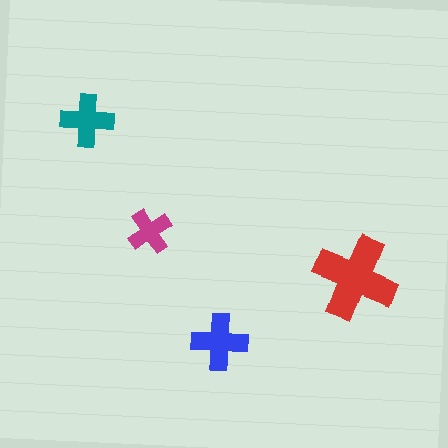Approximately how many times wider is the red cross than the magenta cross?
About 2 times wider.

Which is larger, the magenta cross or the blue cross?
The blue one.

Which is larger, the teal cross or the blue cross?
The blue one.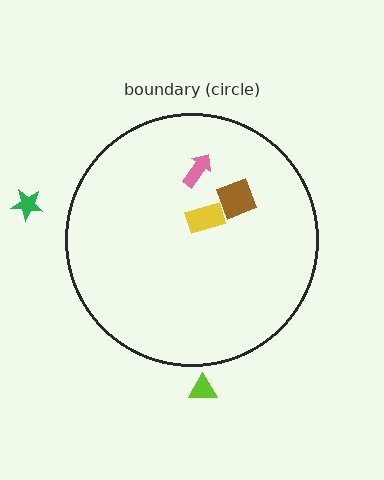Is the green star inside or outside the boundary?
Outside.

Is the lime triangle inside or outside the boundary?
Outside.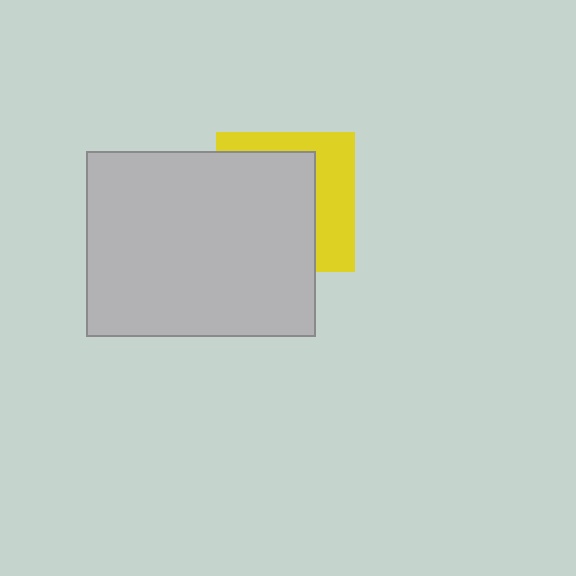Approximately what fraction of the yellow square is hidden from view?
Roughly 61% of the yellow square is hidden behind the light gray rectangle.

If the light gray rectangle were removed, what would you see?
You would see the complete yellow square.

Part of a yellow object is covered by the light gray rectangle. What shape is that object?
It is a square.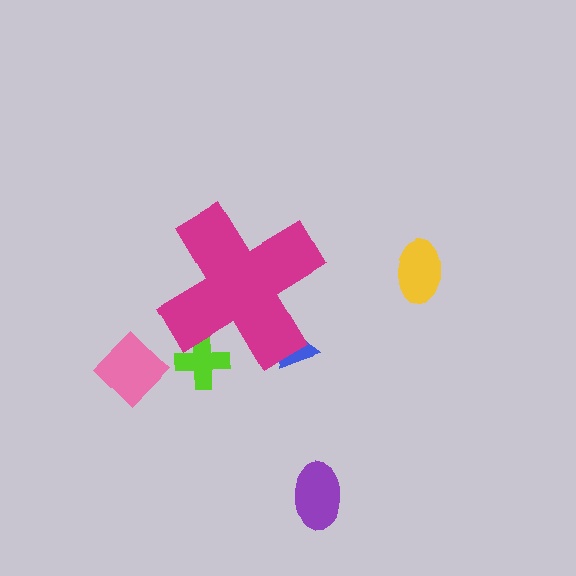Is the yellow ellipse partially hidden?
No, the yellow ellipse is fully visible.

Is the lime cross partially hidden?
Yes, the lime cross is partially hidden behind the magenta cross.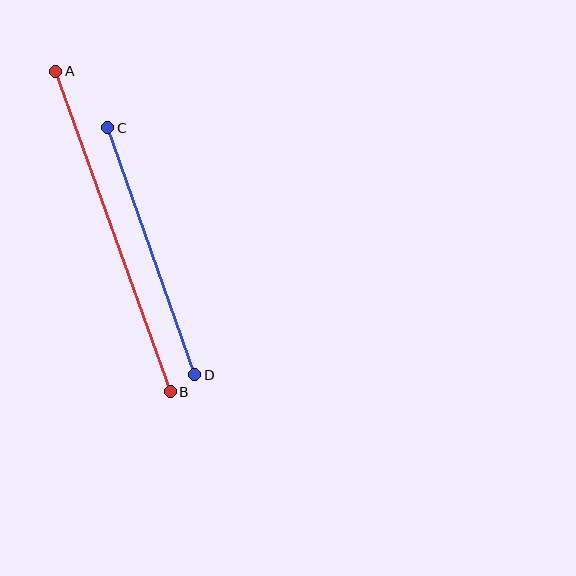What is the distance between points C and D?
The distance is approximately 262 pixels.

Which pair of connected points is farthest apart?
Points A and B are farthest apart.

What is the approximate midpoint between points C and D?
The midpoint is at approximately (151, 251) pixels.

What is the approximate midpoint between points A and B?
The midpoint is at approximately (113, 232) pixels.